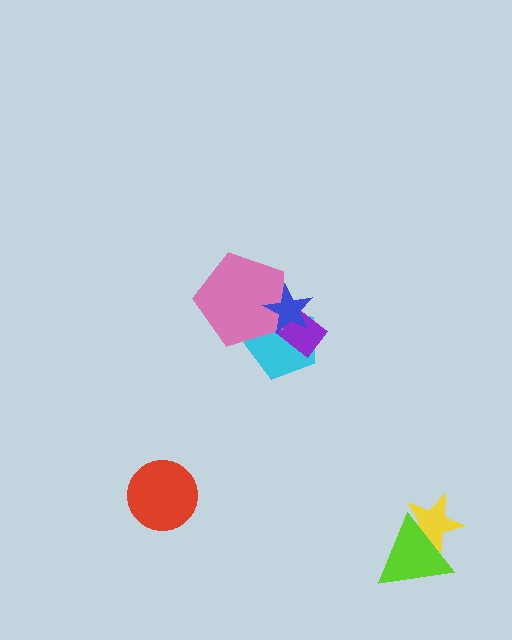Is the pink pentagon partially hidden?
Yes, it is partially covered by another shape.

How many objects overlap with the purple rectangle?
3 objects overlap with the purple rectangle.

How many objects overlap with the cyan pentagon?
3 objects overlap with the cyan pentagon.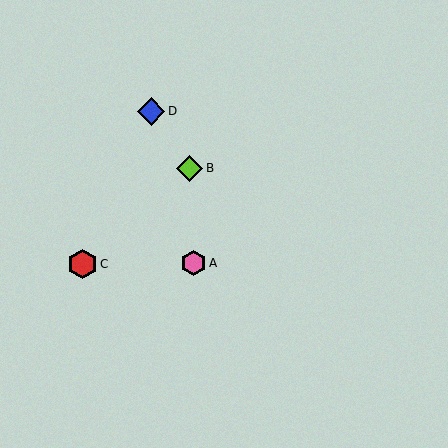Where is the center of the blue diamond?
The center of the blue diamond is at (151, 112).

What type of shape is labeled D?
Shape D is a blue diamond.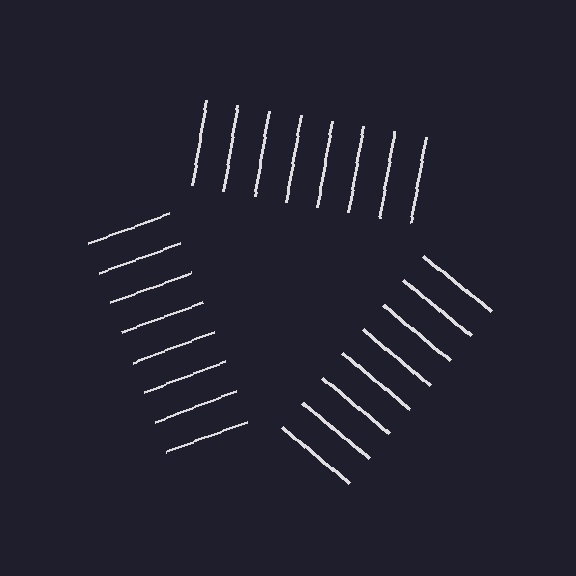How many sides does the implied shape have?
3 sides — the line-ends trace a triangle.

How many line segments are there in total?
24 — 8 along each of the 3 edges.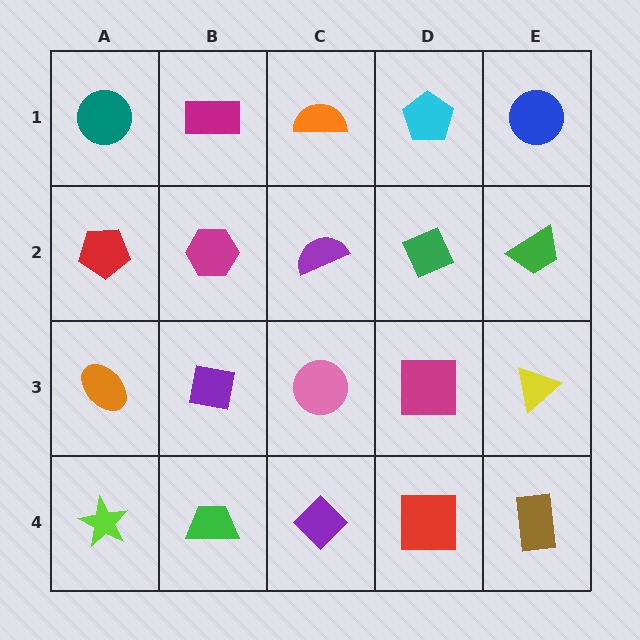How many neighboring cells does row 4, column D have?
3.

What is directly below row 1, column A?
A red pentagon.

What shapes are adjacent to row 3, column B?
A magenta hexagon (row 2, column B), a green trapezoid (row 4, column B), an orange ellipse (row 3, column A), a pink circle (row 3, column C).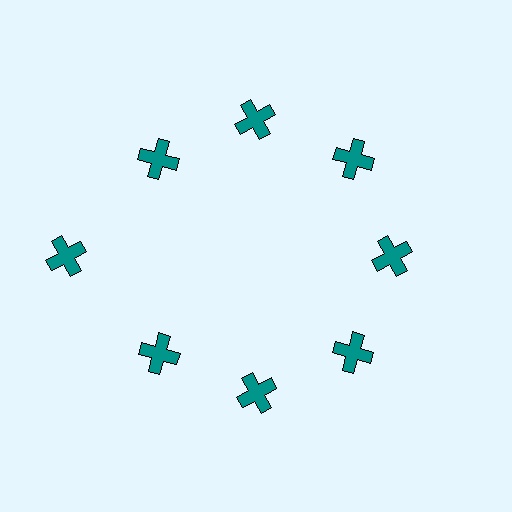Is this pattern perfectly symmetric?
No. The 8 teal crosses are arranged in a ring, but one element near the 9 o'clock position is pushed outward from the center, breaking the 8-fold rotational symmetry.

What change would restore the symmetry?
The symmetry would be restored by moving it inward, back onto the ring so that all 8 crosses sit at equal angles and equal distance from the center.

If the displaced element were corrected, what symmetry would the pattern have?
It would have 8-fold rotational symmetry — the pattern would map onto itself every 45 degrees.